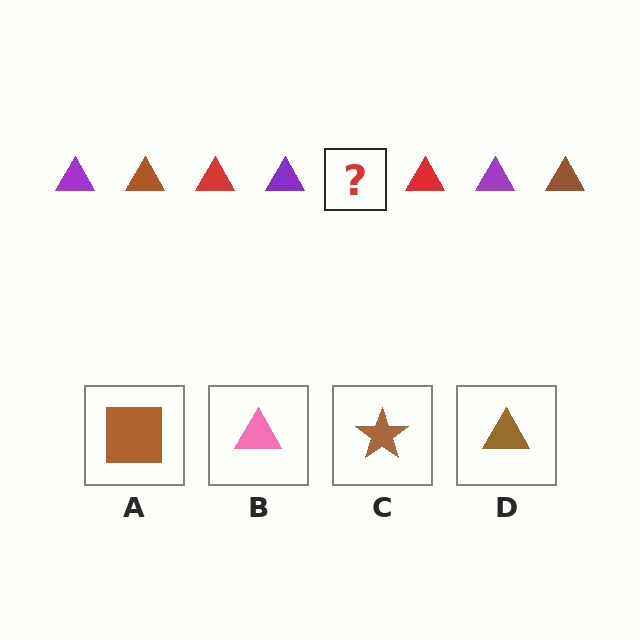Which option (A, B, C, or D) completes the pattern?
D.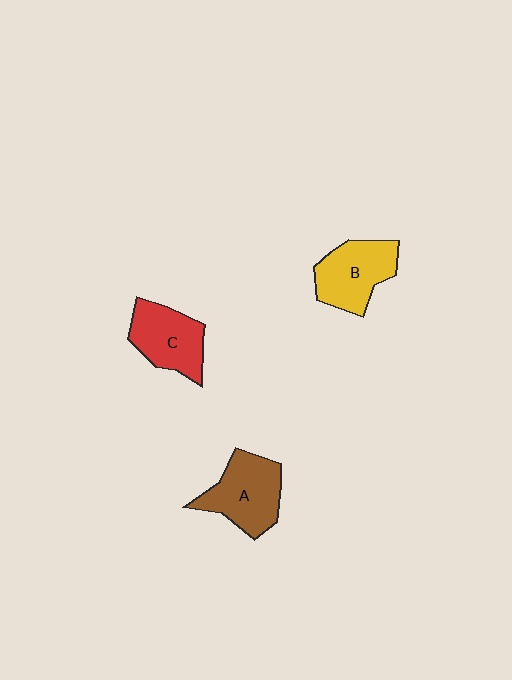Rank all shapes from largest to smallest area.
From largest to smallest: A (brown), B (yellow), C (red).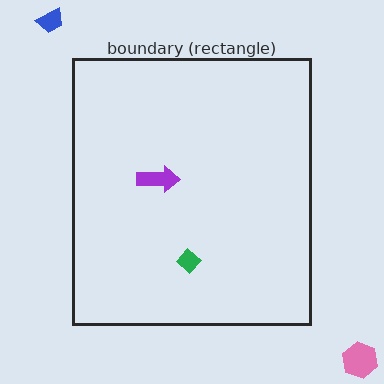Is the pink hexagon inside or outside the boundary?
Outside.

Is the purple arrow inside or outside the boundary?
Inside.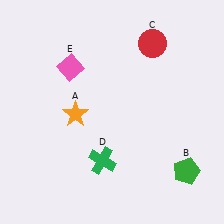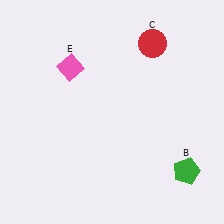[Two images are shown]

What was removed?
The green cross (D), the orange star (A) were removed in Image 2.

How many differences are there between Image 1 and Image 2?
There are 2 differences between the two images.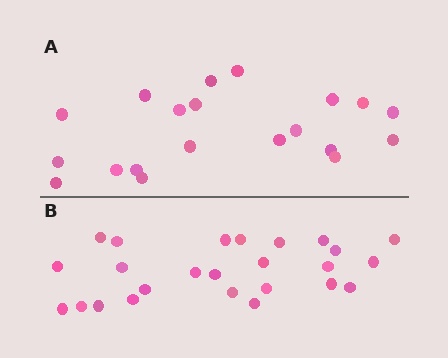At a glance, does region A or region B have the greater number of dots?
Region B (the bottom region) has more dots.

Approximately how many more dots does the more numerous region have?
Region B has about 5 more dots than region A.